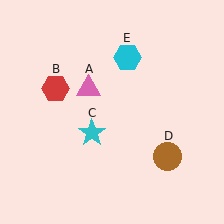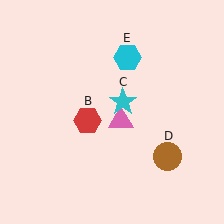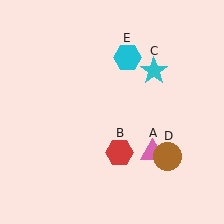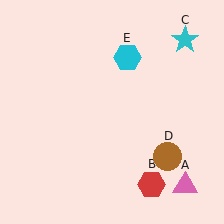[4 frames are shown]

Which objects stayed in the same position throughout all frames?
Brown circle (object D) and cyan hexagon (object E) remained stationary.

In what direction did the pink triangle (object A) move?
The pink triangle (object A) moved down and to the right.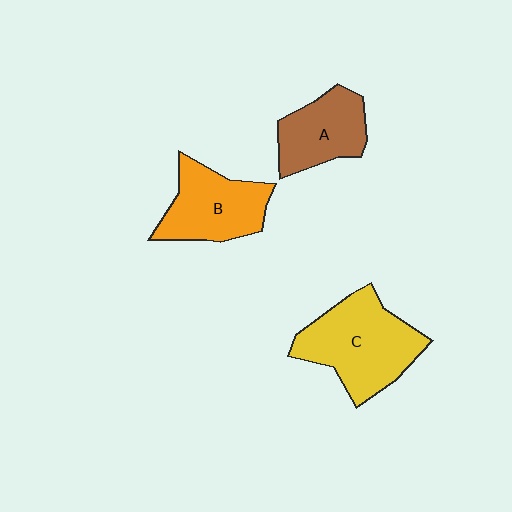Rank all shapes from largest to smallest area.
From largest to smallest: C (yellow), B (orange), A (brown).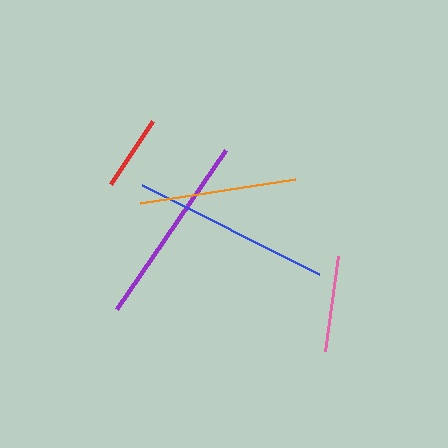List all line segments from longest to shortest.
From longest to shortest: blue, purple, orange, pink, red.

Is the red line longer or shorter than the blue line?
The blue line is longer than the red line.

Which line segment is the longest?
The blue line is the longest at approximately 198 pixels.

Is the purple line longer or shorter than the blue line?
The blue line is longer than the purple line.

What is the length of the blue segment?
The blue segment is approximately 198 pixels long.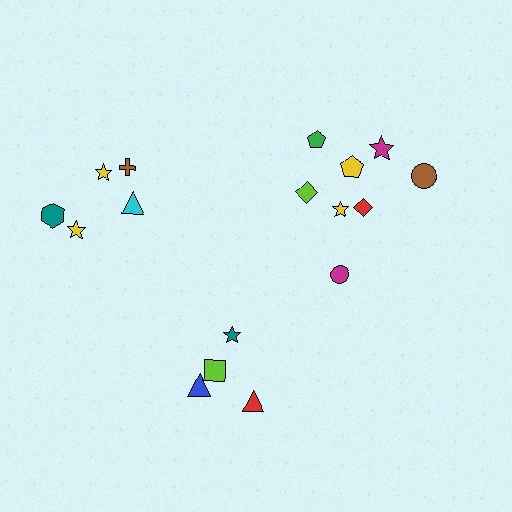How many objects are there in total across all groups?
There are 17 objects.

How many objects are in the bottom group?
There are 4 objects.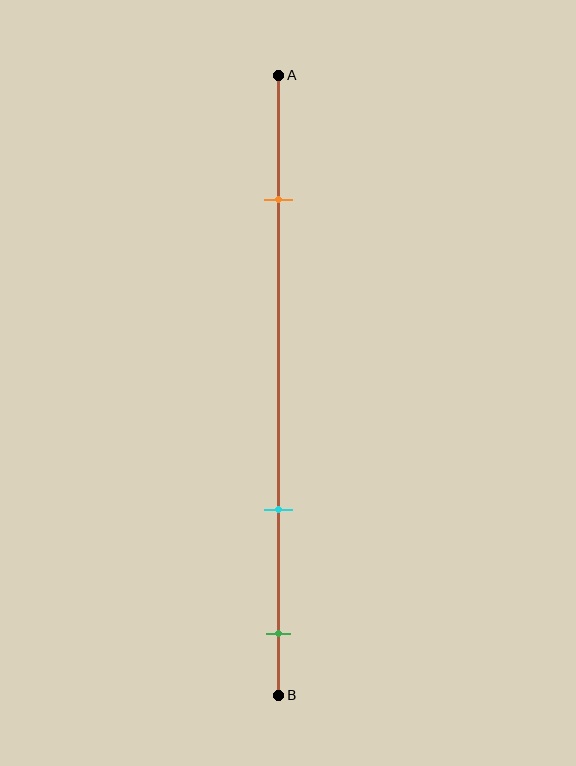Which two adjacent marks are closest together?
The cyan and green marks are the closest adjacent pair.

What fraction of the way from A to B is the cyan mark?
The cyan mark is approximately 70% (0.7) of the way from A to B.